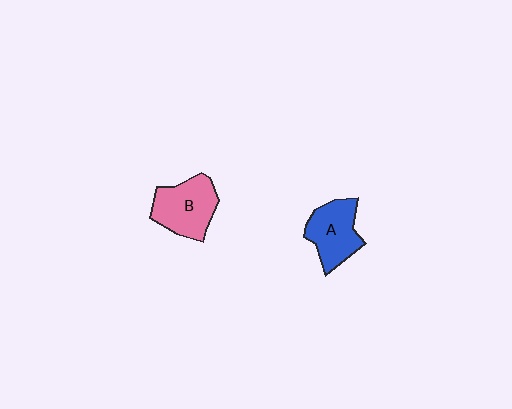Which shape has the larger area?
Shape B (pink).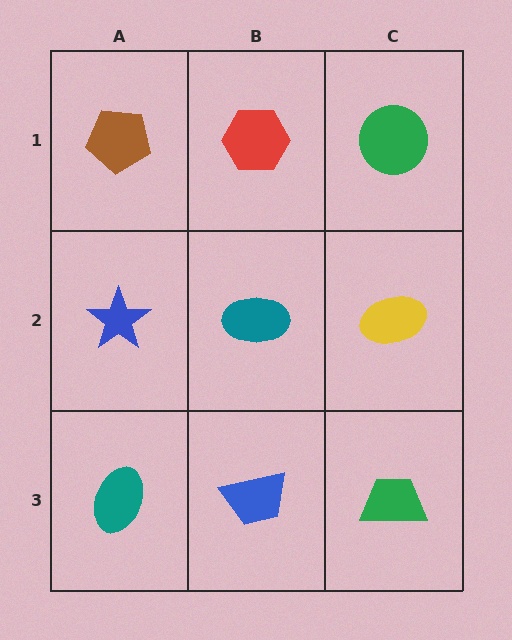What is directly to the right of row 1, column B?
A green circle.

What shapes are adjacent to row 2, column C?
A green circle (row 1, column C), a green trapezoid (row 3, column C), a teal ellipse (row 2, column B).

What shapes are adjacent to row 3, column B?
A teal ellipse (row 2, column B), a teal ellipse (row 3, column A), a green trapezoid (row 3, column C).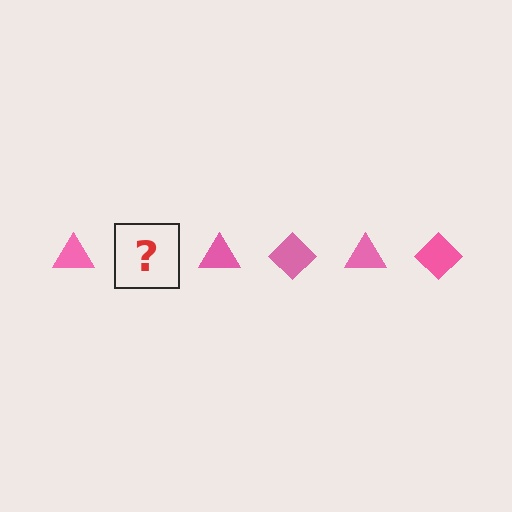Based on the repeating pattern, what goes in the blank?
The blank should be a pink diamond.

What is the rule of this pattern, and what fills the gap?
The rule is that the pattern cycles through triangle, diamond shapes in pink. The gap should be filled with a pink diamond.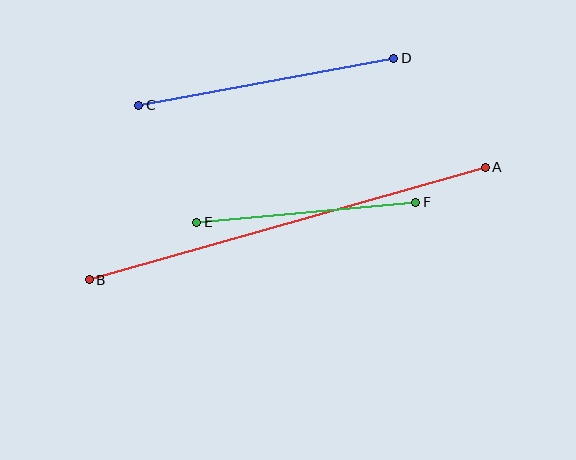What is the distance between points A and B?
The distance is approximately 412 pixels.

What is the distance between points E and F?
The distance is approximately 220 pixels.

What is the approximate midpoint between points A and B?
The midpoint is at approximately (287, 224) pixels.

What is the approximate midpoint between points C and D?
The midpoint is at approximately (266, 82) pixels.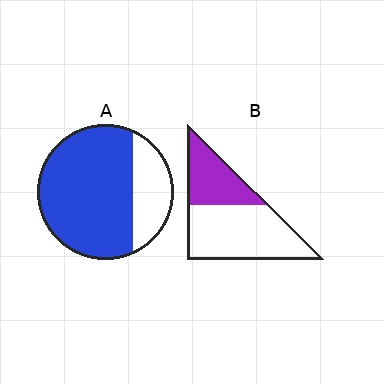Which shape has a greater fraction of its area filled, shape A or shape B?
Shape A.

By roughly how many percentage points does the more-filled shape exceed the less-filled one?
By roughly 40 percentage points (A over B).